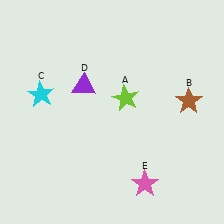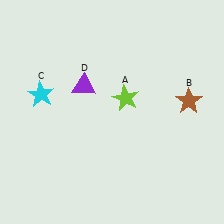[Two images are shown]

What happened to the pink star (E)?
The pink star (E) was removed in Image 2. It was in the bottom-right area of Image 1.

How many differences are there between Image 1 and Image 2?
There is 1 difference between the two images.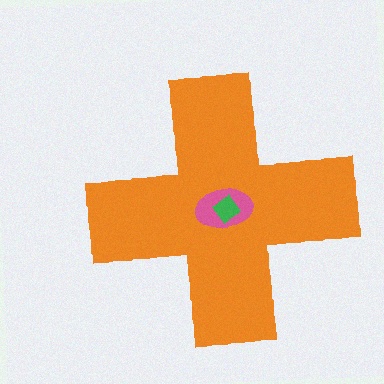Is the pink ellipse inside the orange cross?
Yes.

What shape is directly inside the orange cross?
The pink ellipse.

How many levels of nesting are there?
3.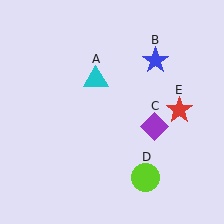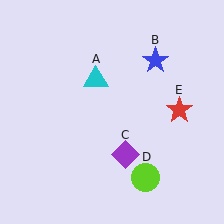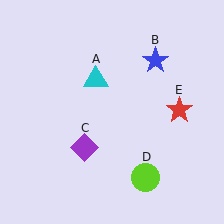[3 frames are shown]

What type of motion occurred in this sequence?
The purple diamond (object C) rotated clockwise around the center of the scene.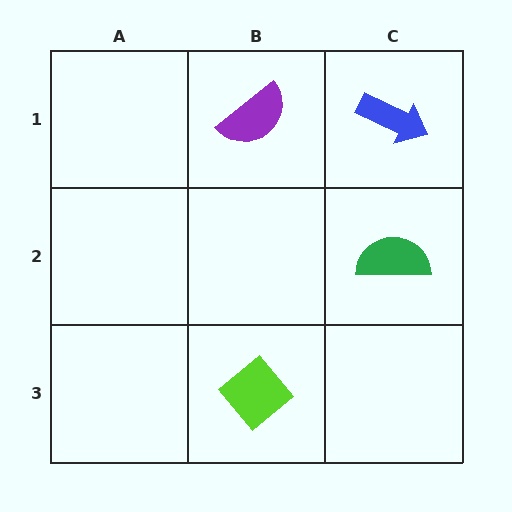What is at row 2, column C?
A green semicircle.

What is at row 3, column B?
A lime diamond.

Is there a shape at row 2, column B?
No, that cell is empty.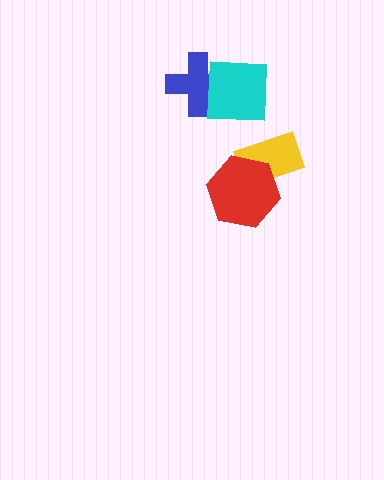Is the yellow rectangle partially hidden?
Yes, it is partially covered by another shape.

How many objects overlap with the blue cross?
1 object overlaps with the blue cross.